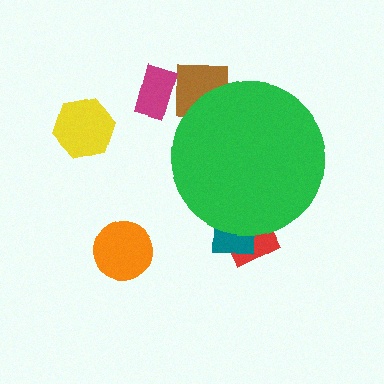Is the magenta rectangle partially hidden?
No, the magenta rectangle is fully visible.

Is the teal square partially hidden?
Yes, the teal square is partially hidden behind the green circle.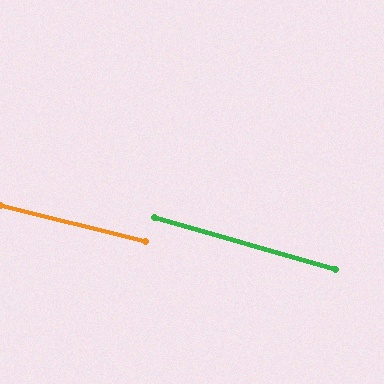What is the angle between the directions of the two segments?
Approximately 2 degrees.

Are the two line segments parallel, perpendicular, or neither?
Parallel — their directions differ by only 1.9°.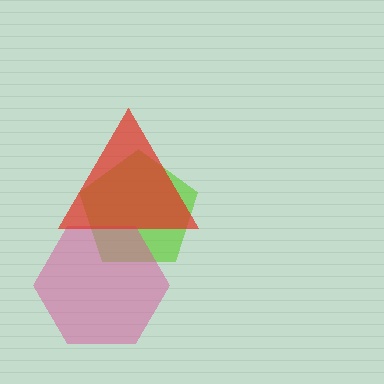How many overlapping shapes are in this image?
There are 3 overlapping shapes in the image.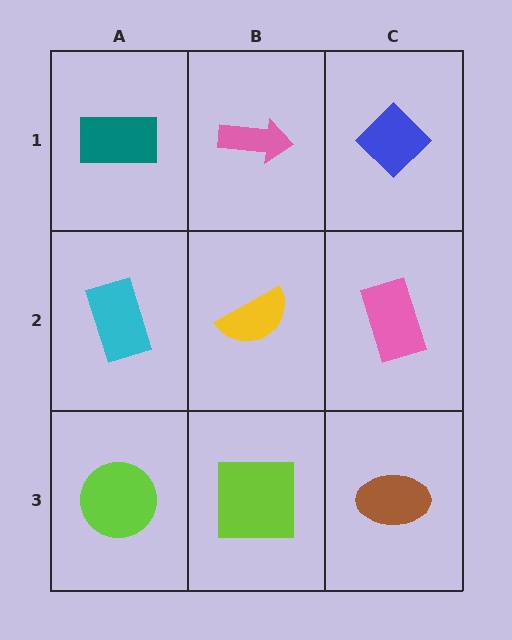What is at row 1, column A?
A teal rectangle.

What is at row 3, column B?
A lime square.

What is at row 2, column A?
A cyan rectangle.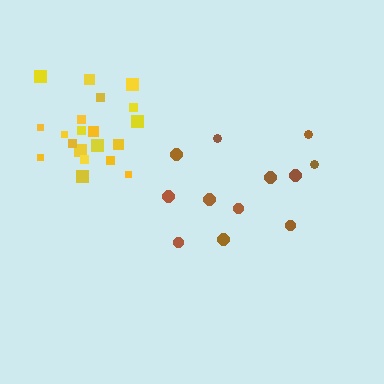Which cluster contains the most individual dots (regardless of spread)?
Yellow (20).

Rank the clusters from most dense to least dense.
yellow, brown.